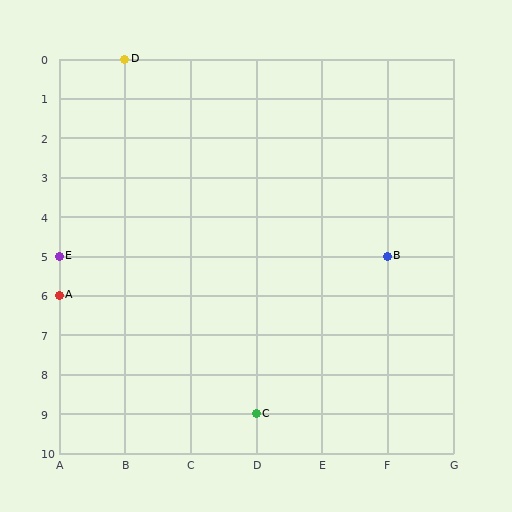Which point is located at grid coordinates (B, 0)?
Point D is at (B, 0).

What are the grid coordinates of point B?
Point B is at grid coordinates (F, 5).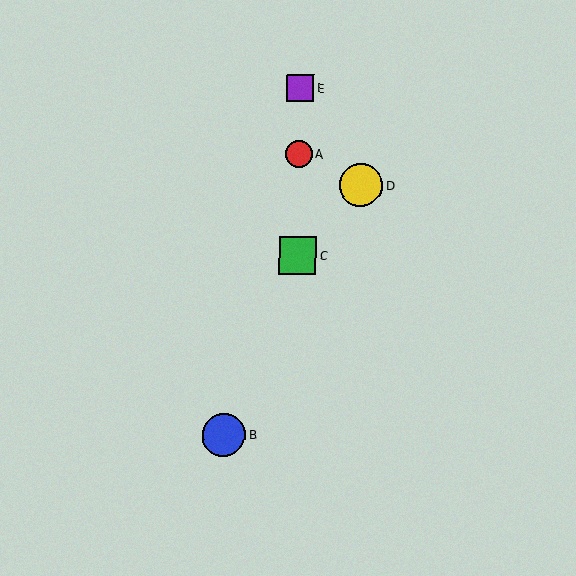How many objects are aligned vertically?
3 objects (A, C, E) are aligned vertically.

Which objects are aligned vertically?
Objects A, C, E are aligned vertically.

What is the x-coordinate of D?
Object D is at x≈361.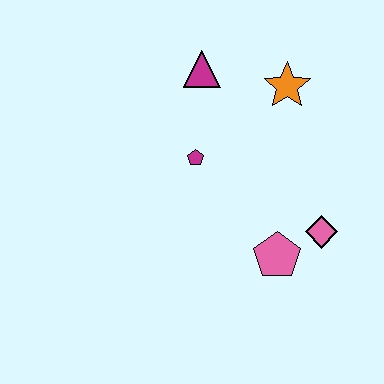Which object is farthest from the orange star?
The pink pentagon is farthest from the orange star.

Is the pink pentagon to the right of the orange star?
No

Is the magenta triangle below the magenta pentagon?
No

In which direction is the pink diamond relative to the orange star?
The pink diamond is below the orange star.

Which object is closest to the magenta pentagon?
The magenta triangle is closest to the magenta pentagon.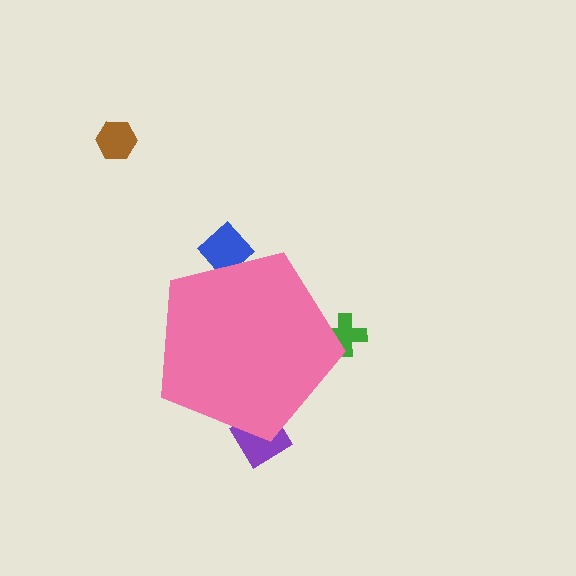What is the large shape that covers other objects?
A pink pentagon.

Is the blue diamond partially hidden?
Yes, the blue diamond is partially hidden behind the pink pentagon.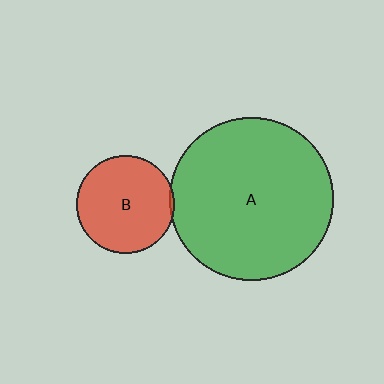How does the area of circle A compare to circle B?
Approximately 2.8 times.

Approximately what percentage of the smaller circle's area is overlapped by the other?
Approximately 5%.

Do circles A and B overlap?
Yes.